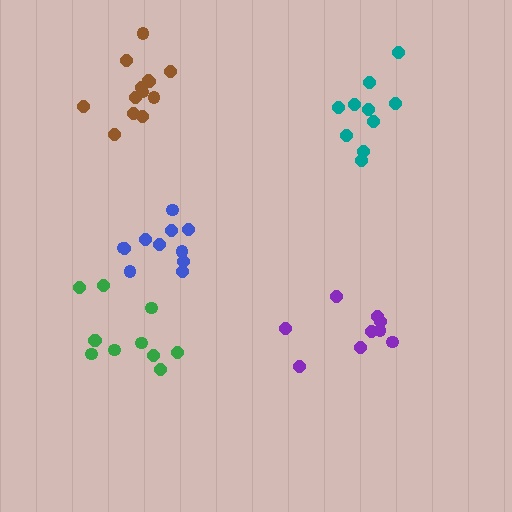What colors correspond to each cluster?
The clusters are colored: purple, brown, blue, teal, green.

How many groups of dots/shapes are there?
There are 5 groups.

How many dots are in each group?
Group 1: 9 dots, Group 2: 13 dots, Group 3: 11 dots, Group 4: 10 dots, Group 5: 11 dots (54 total).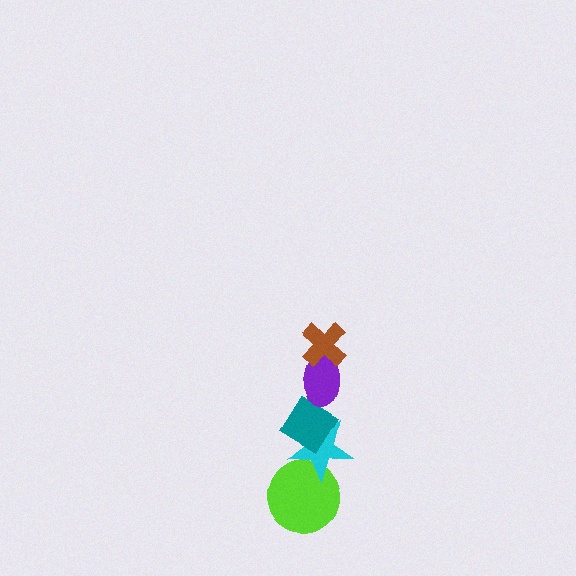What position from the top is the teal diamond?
The teal diamond is 3rd from the top.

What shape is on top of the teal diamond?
The purple ellipse is on top of the teal diamond.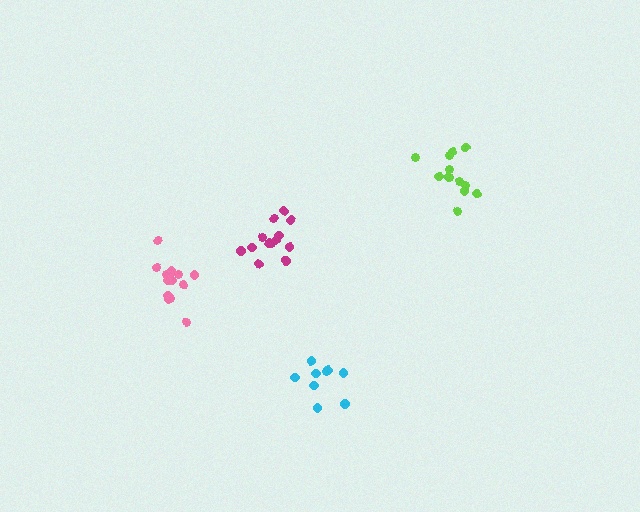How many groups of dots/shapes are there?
There are 4 groups.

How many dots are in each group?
Group 1: 14 dots, Group 2: 13 dots, Group 3: 13 dots, Group 4: 9 dots (49 total).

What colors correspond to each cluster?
The clusters are colored: pink, lime, magenta, cyan.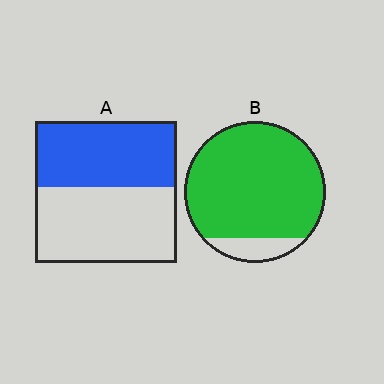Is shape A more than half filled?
Roughly half.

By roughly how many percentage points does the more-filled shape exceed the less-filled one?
By roughly 40 percentage points (B over A).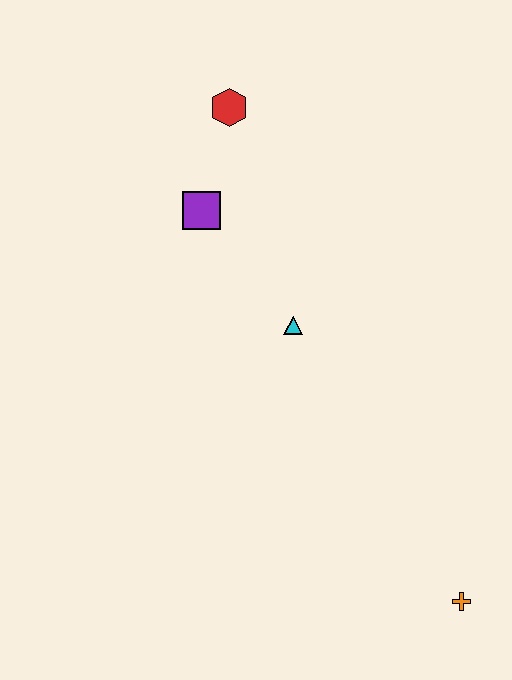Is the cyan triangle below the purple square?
Yes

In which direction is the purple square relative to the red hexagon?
The purple square is below the red hexagon.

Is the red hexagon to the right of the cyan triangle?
No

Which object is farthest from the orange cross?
The red hexagon is farthest from the orange cross.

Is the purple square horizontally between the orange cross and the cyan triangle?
No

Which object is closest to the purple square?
The red hexagon is closest to the purple square.